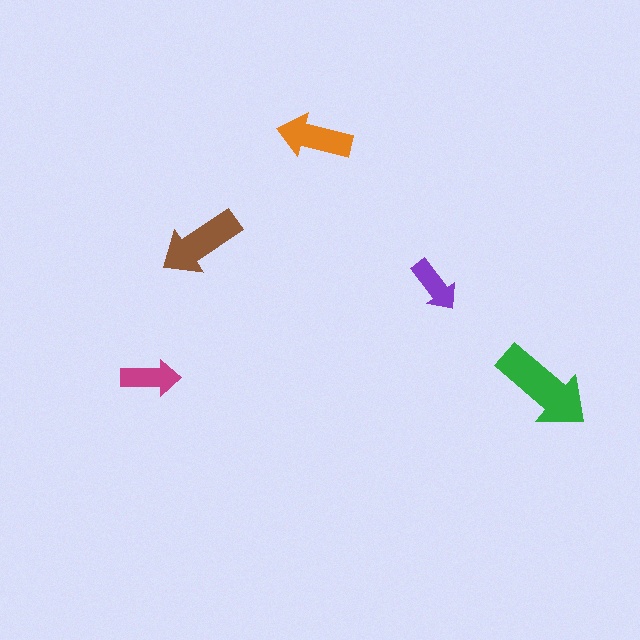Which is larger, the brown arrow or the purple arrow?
The brown one.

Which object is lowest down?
The green arrow is bottommost.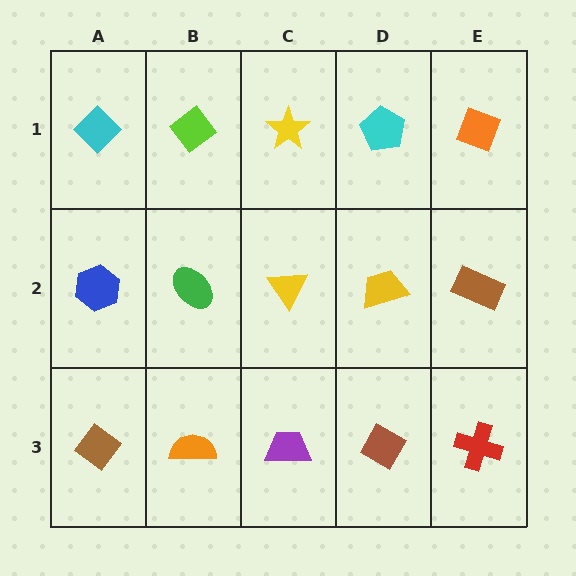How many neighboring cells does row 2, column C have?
4.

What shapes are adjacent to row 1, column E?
A brown rectangle (row 2, column E), a cyan pentagon (row 1, column D).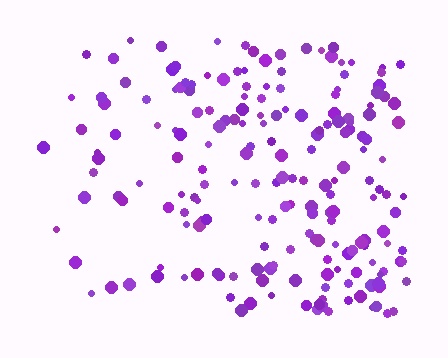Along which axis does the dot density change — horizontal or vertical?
Horizontal.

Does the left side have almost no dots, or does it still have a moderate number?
Still a moderate number, just noticeably fewer than the right.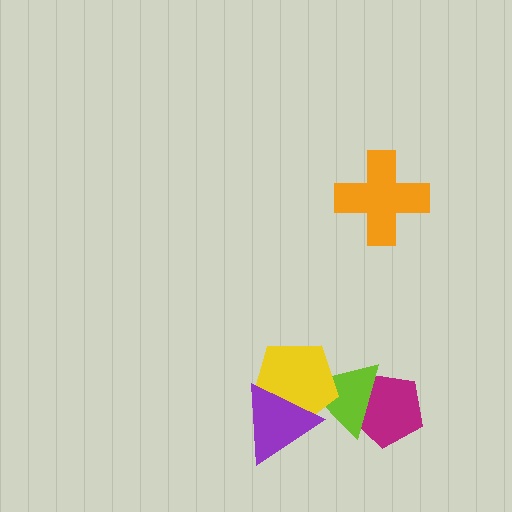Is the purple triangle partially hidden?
No, no other shape covers it.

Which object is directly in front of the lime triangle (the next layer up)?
The yellow pentagon is directly in front of the lime triangle.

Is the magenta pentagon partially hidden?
Yes, it is partially covered by another shape.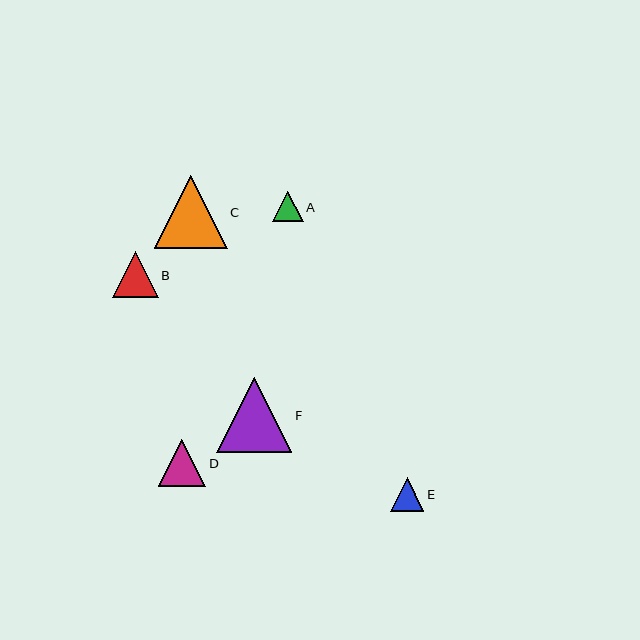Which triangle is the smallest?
Triangle A is the smallest with a size of approximately 31 pixels.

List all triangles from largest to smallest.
From largest to smallest: F, C, D, B, E, A.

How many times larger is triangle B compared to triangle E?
Triangle B is approximately 1.4 times the size of triangle E.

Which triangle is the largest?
Triangle F is the largest with a size of approximately 75 pixels.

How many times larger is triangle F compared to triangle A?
Triangle F is approximately 2.4 times the size of triangle A.